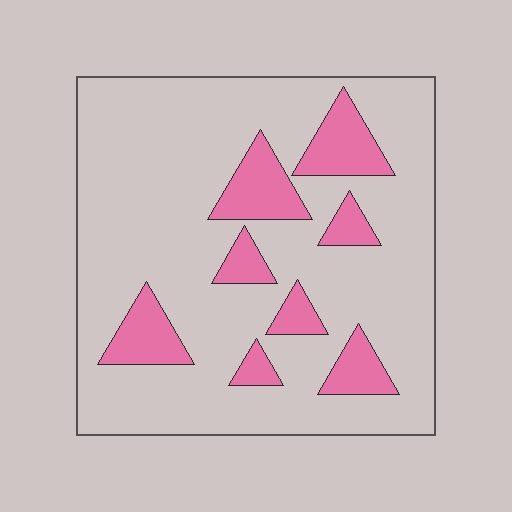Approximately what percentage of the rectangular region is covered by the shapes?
Approximately 20%.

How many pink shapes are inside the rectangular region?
8.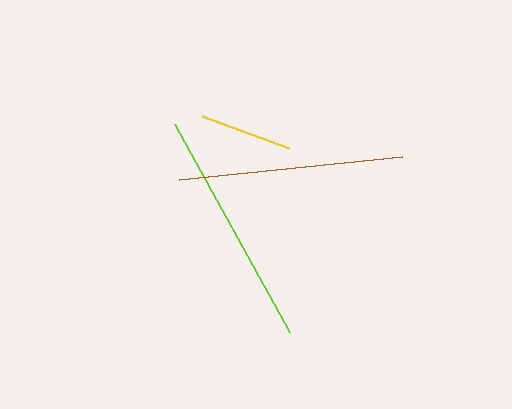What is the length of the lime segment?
The lime segment is approximately 237 pixels long.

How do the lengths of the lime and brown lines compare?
The lime and brown lines are approximately the same length.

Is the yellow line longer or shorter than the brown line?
The brown line is longer than the yellow line.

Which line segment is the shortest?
The yellow line is the shortest at approximately 93 pixels.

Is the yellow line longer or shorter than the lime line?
The lime line is longer than the yellow line.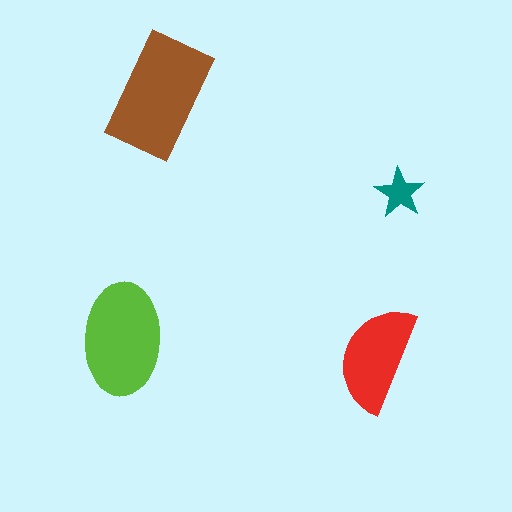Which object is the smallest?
The teal star.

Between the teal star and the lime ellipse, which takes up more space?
The lime ellipse.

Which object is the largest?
The brown rectangle.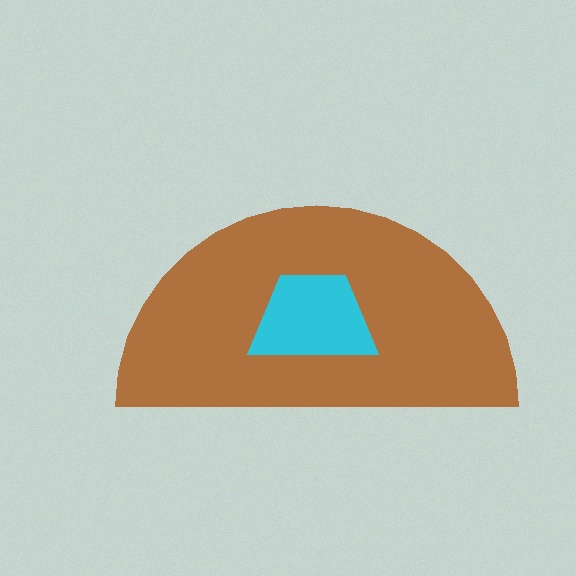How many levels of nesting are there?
2.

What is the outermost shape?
The brown semicircle.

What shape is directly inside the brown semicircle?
The cyan trapezoid.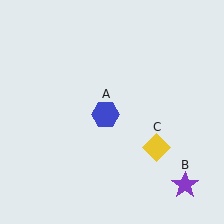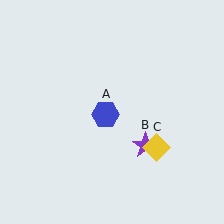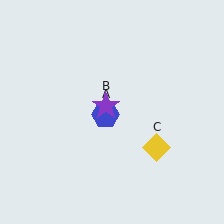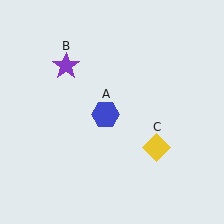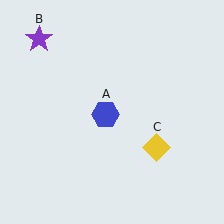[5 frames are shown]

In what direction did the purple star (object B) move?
The purple star (object B) moved up and to the left.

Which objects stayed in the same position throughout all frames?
Blue hexagon (object A) and yellow diamond (object C) remained stationary.